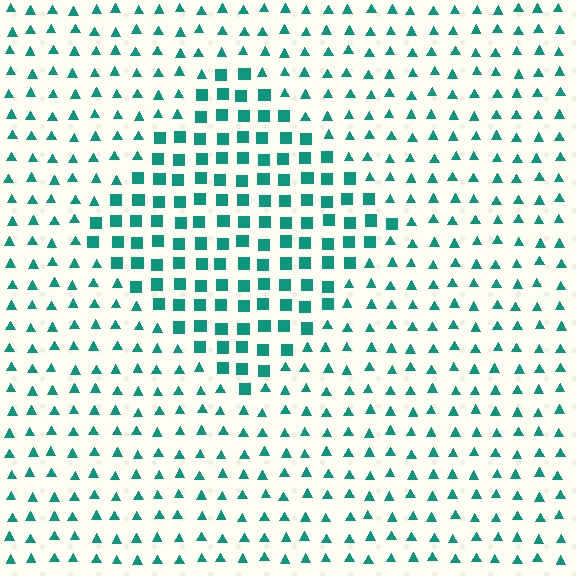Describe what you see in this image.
The image is filled with small teal elements arranged in a uniform grid. A diamond-shaped region contains squares, while the surrounding area contains triangles. The boundary is defined purely by the change in element shape.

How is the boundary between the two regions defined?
The boundary is defined by a change in element shape: squares inside vs. triangles outside. All elements share the same color and spacing.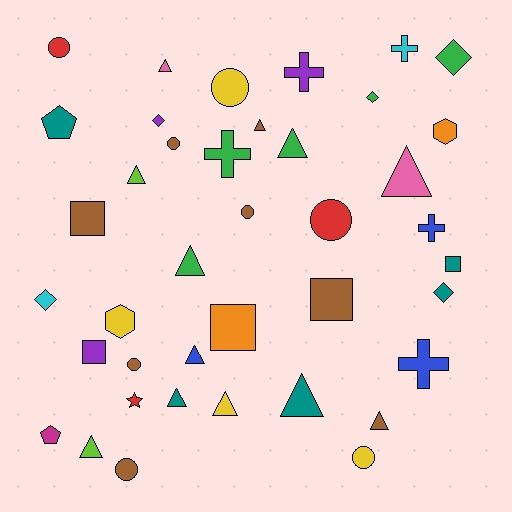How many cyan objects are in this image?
There are 2 cyan objects.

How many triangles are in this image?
There are 12 triangles.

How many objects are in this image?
There are 40 objects.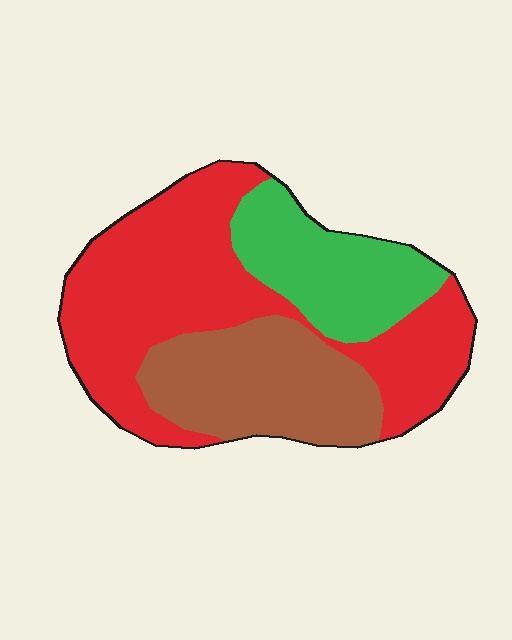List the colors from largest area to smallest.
From largest to smallest: red, brown, green.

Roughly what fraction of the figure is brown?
Brown takes up about one quarter (1/4) of the figure.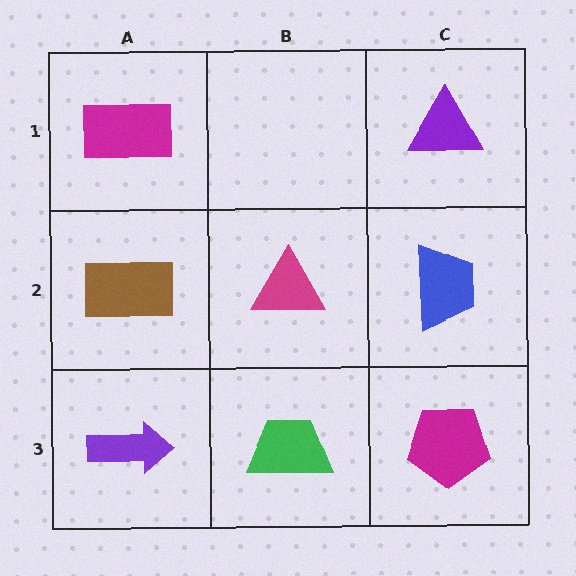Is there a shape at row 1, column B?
No, that cell is empty.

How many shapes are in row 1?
2 shapes.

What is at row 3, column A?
A purple arrow.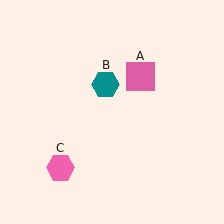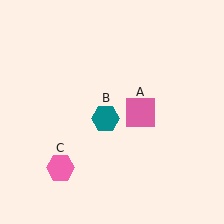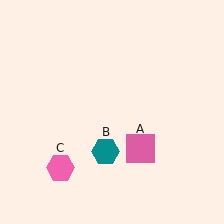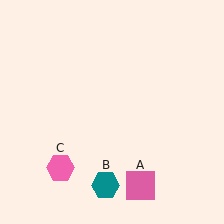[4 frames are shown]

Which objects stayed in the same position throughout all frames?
Pink hexagon (object C) remained stationary.